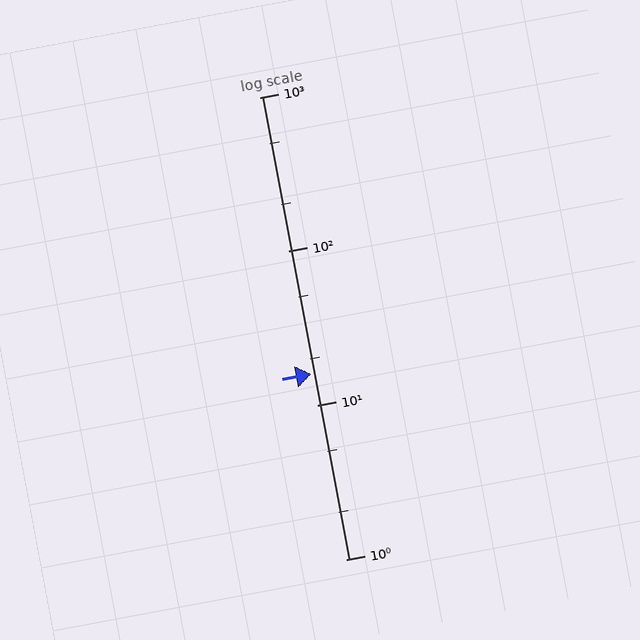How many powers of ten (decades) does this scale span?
The scale spans 3 decades, from 1 to 1000.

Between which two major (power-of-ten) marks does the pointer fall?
The pointer is between 10 and 100.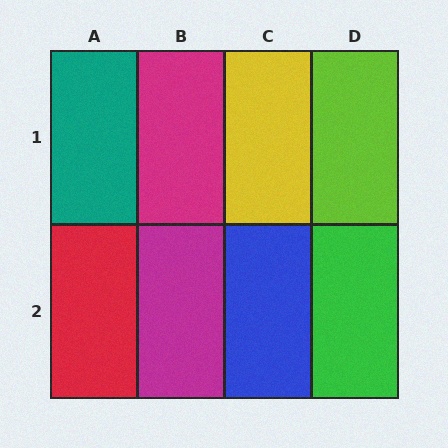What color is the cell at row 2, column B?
Magenta.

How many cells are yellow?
1 cell is yellow.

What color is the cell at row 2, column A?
Red.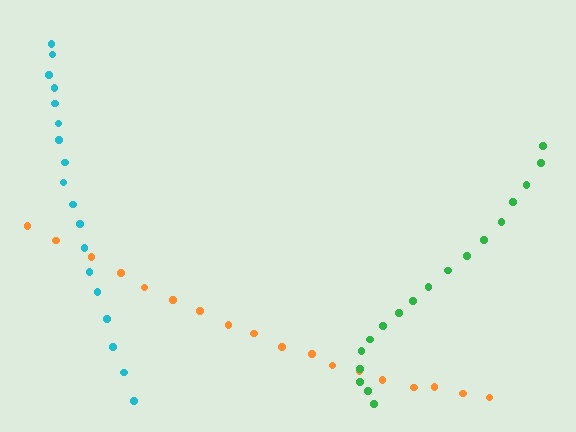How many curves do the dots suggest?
There are 3 distinct paths.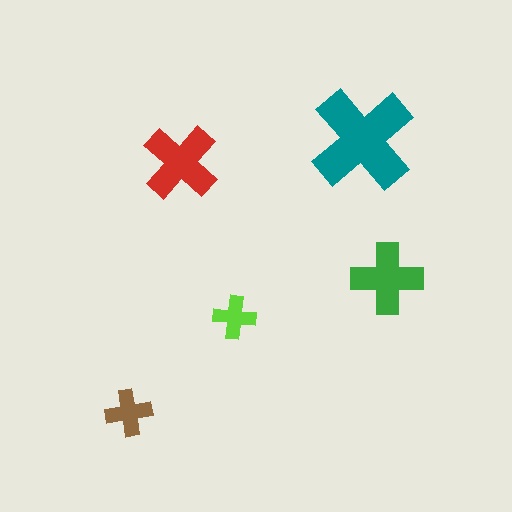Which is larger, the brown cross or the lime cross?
The brown one.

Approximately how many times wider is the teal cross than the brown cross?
About 2.5 times wider.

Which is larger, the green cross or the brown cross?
The green one.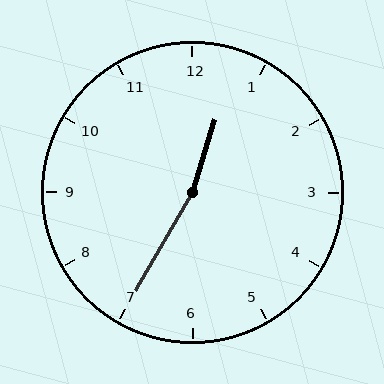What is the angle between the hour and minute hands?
Approximately 168 degrees.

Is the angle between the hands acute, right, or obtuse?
It is obtuse.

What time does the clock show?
12:35.